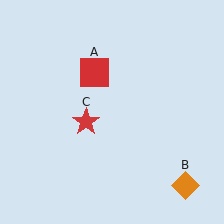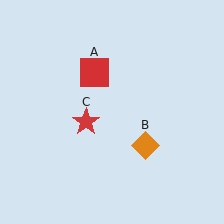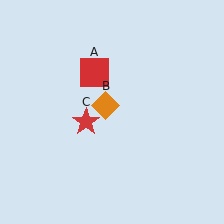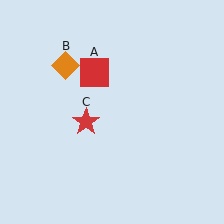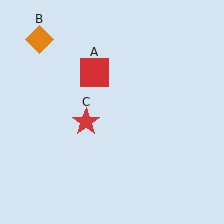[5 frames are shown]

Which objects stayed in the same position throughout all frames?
Red square (object A) and red star (object C) remained stationary.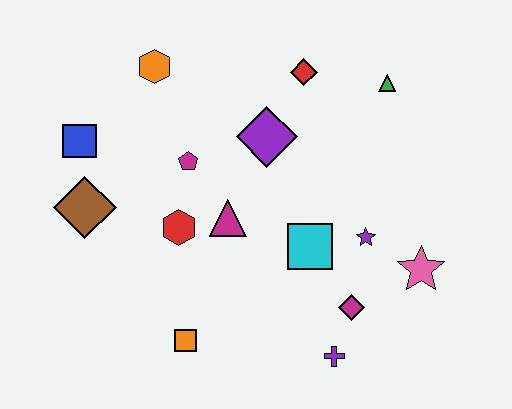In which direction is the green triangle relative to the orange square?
The green triangle is above the orange square.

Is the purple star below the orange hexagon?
Yes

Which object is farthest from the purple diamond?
The purple cross is farthest from the purple diamond.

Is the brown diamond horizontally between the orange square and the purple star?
No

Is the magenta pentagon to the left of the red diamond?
Yes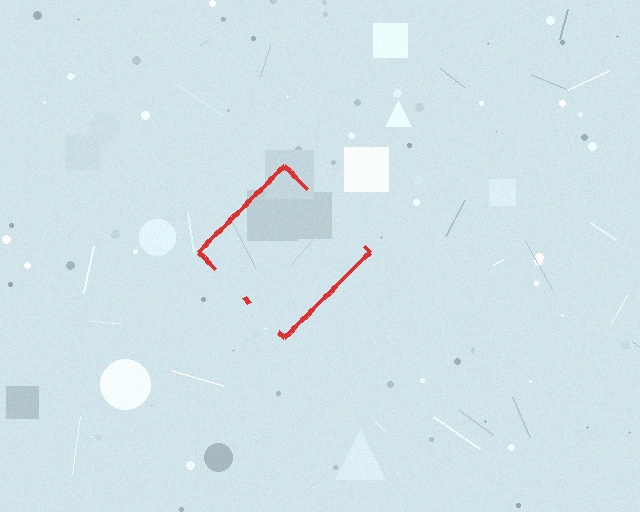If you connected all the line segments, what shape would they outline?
They would outline a diamond.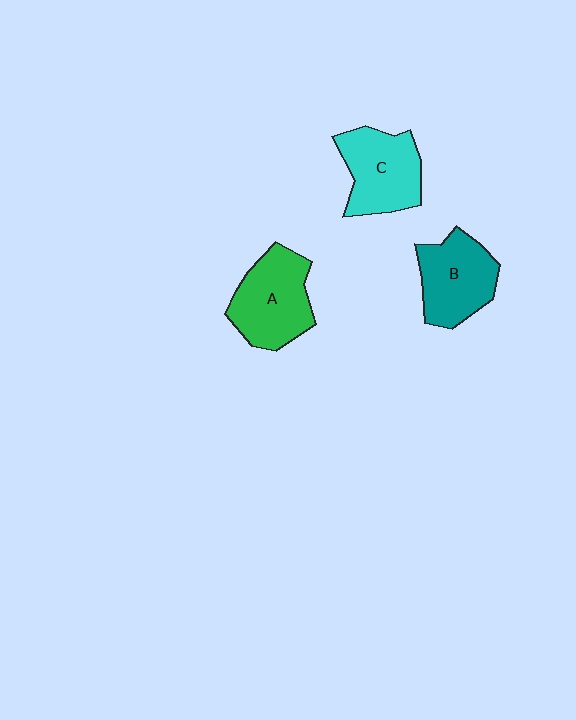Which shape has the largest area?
Shape A (green).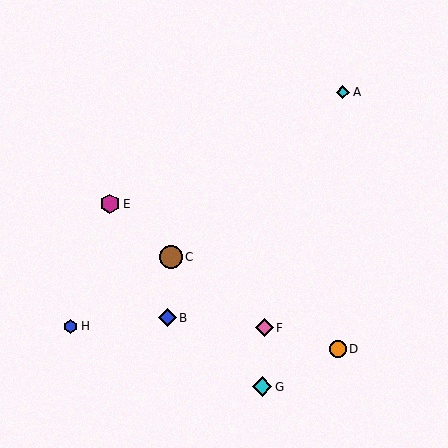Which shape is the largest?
The brown circle (labeled C) is the largest.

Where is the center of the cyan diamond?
The center of the cyan diamond is at (343, 92).